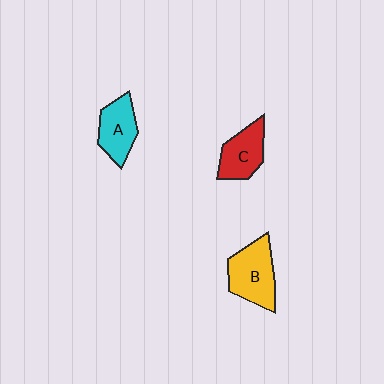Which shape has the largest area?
Shape B (yellow).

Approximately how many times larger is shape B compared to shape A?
Approximately 1.3 times.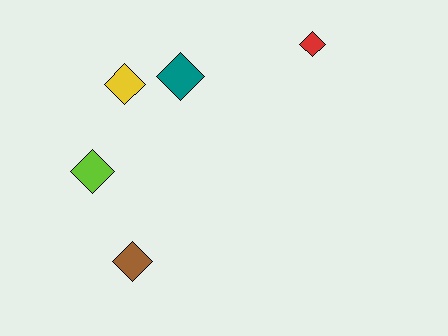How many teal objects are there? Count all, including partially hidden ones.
There is 1 teal object.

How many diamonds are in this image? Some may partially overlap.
There are 5 diamonds.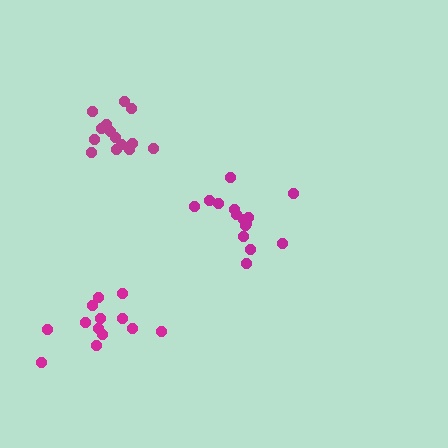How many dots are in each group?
Group 1: 15 dots, Group 2: 14 dots, Group 3: 13 dots (42 total).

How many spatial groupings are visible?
There are 3 spatial groupings.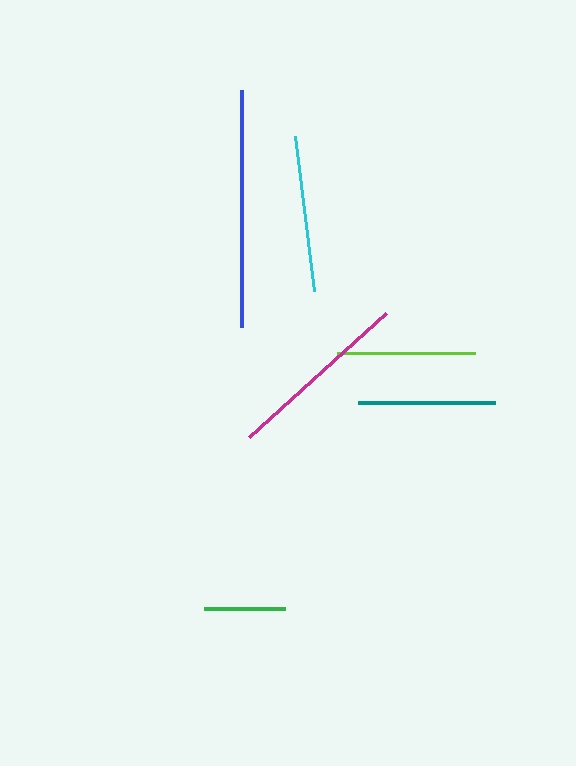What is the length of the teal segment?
The teal segment is approximately 136 pixels long.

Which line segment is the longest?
The blue line is the longest at approximately 237 pixels.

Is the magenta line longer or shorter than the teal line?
The magenta line is longer than the teal line.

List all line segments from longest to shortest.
From longest to shortest: blue, magenta, cyan, lime, teal, green.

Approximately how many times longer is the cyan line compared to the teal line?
The cyan line is approximately 1.1 times the length of the teal line.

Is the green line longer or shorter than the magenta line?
The magenta line is longer than the green line.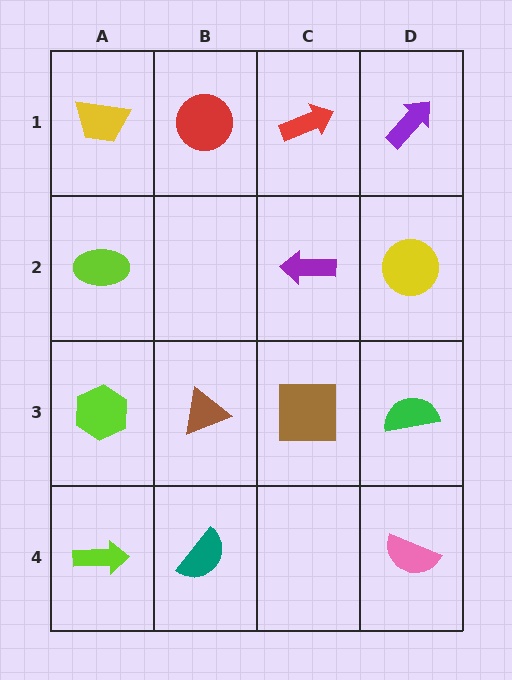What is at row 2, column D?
A yellow circle.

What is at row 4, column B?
A teal semicircle.